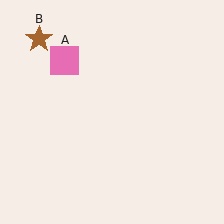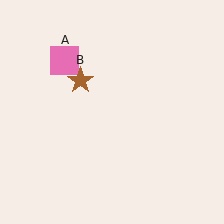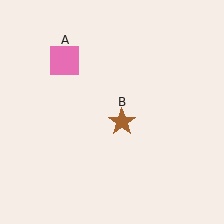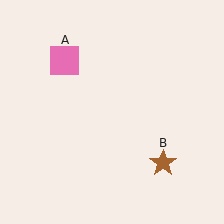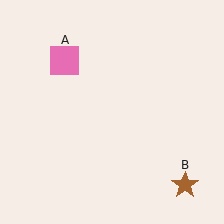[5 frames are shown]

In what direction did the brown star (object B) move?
The brown star (object B) moved down and to the right.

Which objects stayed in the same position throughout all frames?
Pink square (object A) remained stationary.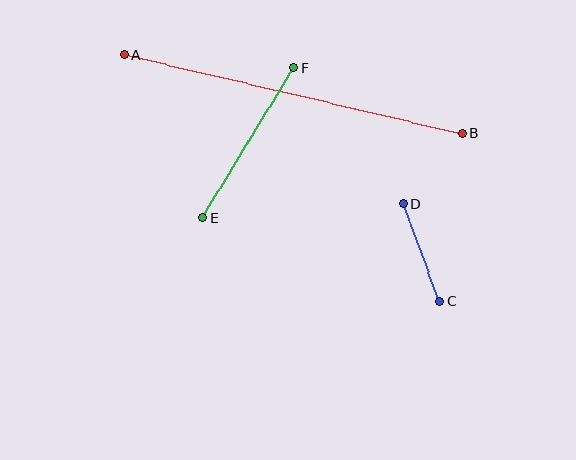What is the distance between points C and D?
The distance is approximately 104 pixels.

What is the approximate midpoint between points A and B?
The midpoint is at approximately (293, 94) pixels.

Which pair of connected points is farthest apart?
Points A and B are farthest apart.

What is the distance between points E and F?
The distance is approximately 175 pixels.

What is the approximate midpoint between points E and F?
The midpoint is at approximately (248, 143) pixels.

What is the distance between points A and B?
The distance is approximately 347 pixels.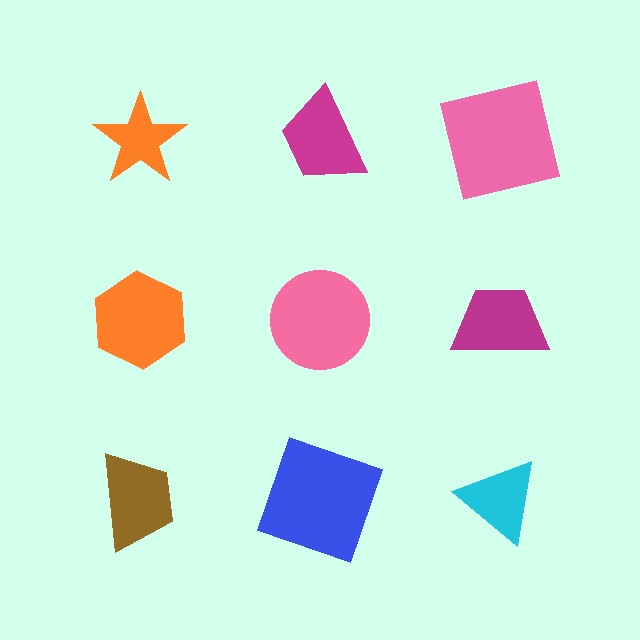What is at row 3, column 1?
A brown trapezoid.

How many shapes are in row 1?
3 shapes.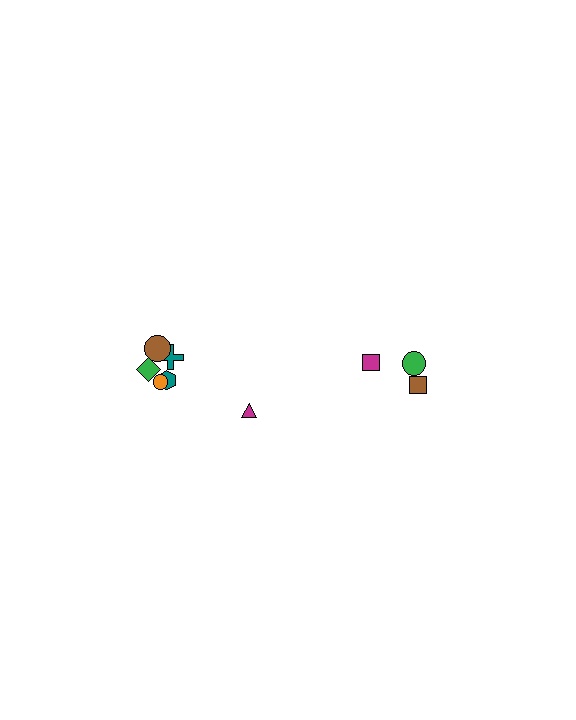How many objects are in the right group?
There are 3 objects.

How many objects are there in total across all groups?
There are 9 objects.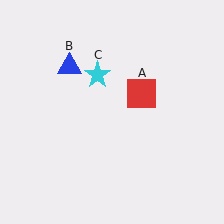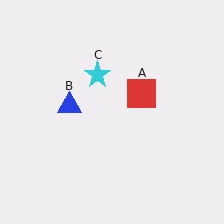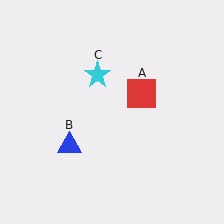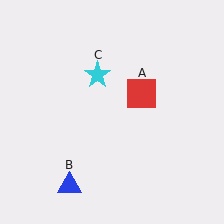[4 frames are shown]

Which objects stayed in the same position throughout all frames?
Red square (object A) and cyan star (object C) remained stationary.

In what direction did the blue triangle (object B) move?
The blue triangle (object B) moved down.